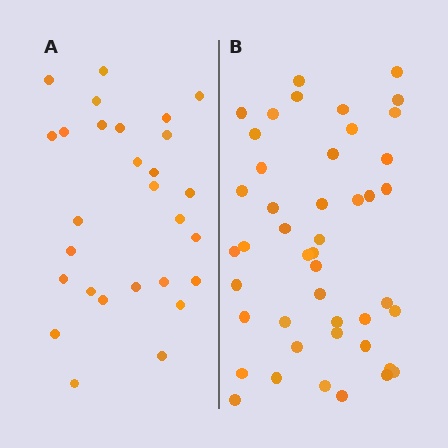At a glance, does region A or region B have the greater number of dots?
Region B (the right region) has more dots.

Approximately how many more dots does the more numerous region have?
Region B has approximately 15 more dots than region A.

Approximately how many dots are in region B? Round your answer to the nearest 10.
About 40 dots. (The exact count is 45, which rounds to 40.)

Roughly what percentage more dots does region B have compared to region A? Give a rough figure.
About 60% more.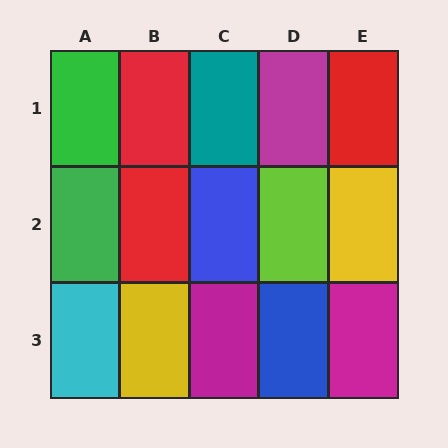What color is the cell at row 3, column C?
Magenta.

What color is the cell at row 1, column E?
Red.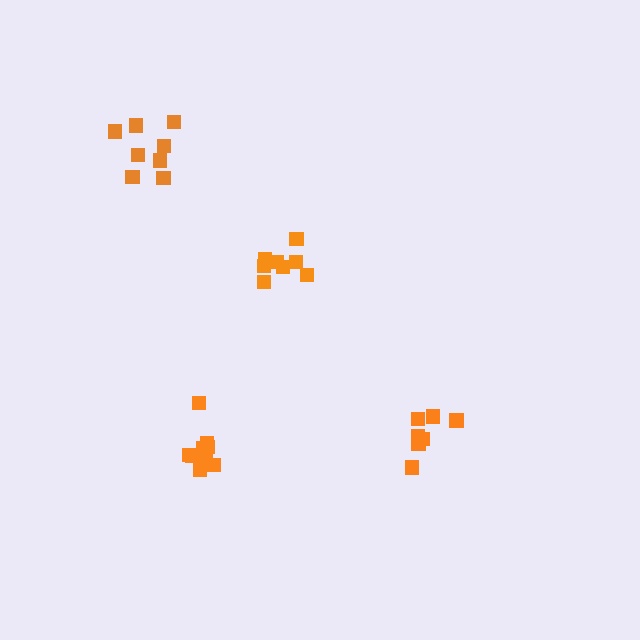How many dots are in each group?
Group 1: 7 dots, Group 2: 8 dots, Group 3: 11 dots, Group 4: 8 dots (34 total).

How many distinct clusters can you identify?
There are 4 distinct clusters.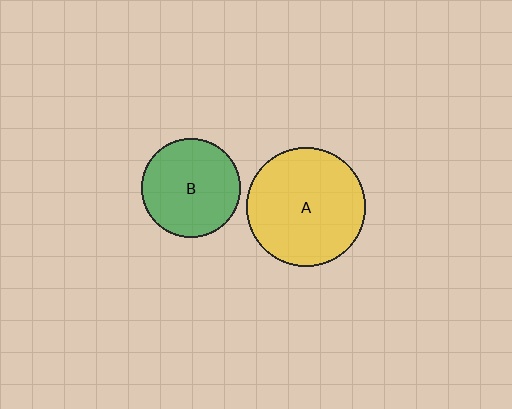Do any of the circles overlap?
No, none of the circles overlap.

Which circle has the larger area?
Circle A (yellow).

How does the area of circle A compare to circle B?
Approximately 1.4 times.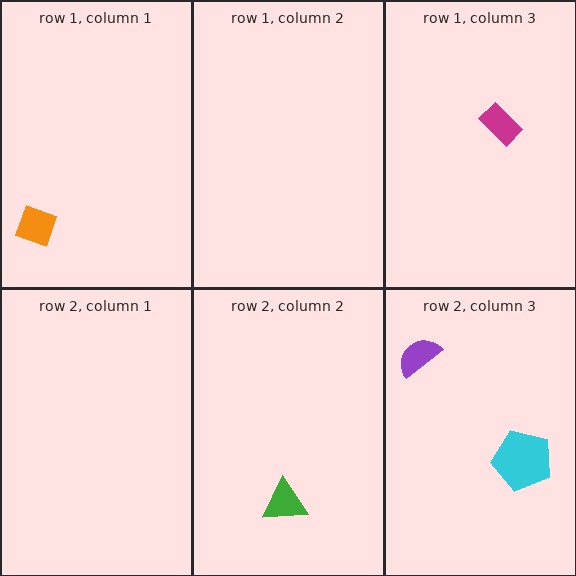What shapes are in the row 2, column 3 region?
The cyan pentagon, the purple semicircle.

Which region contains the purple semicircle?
The row 2, column 3 region.